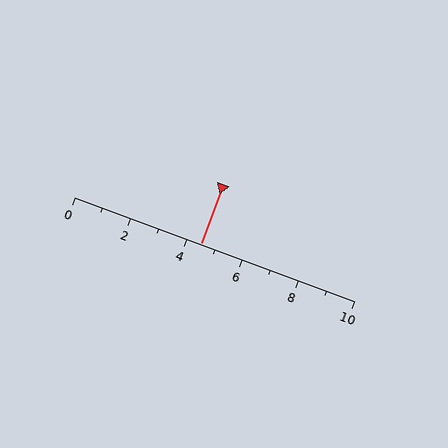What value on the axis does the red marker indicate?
The marker indicates approximately 4.5.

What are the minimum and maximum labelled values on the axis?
The axis runs from 0 to 10.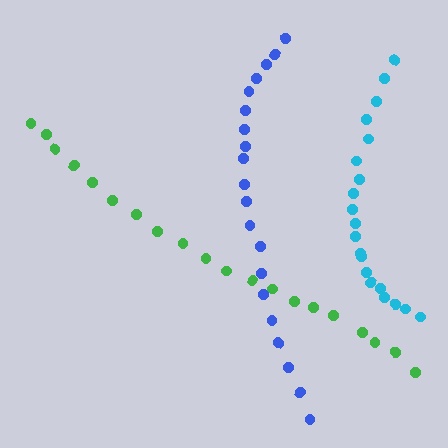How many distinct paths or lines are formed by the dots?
There are 3 distinct paths.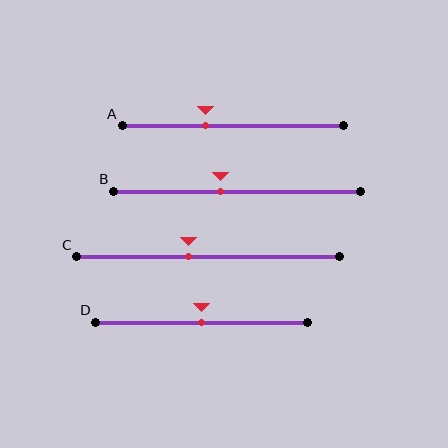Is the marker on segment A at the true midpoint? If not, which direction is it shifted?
No, the marker on segment A is shifted to the left by about 12% of the segment length.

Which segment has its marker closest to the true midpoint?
Segment D has its marker closest to the true midpoint.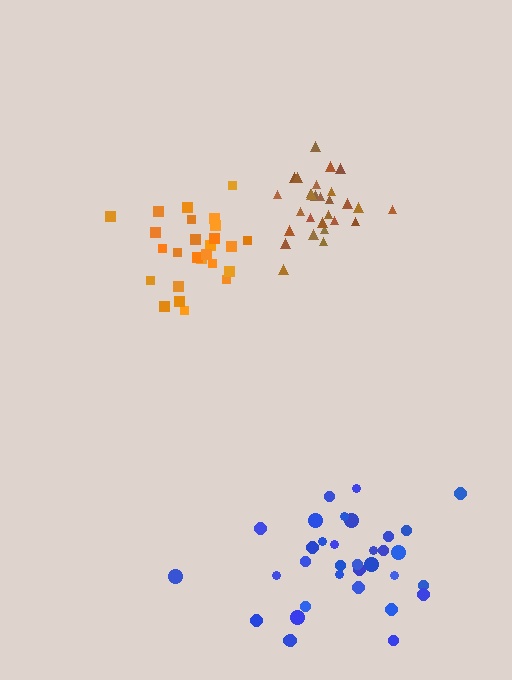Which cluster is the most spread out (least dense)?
Blue.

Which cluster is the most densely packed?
Brown.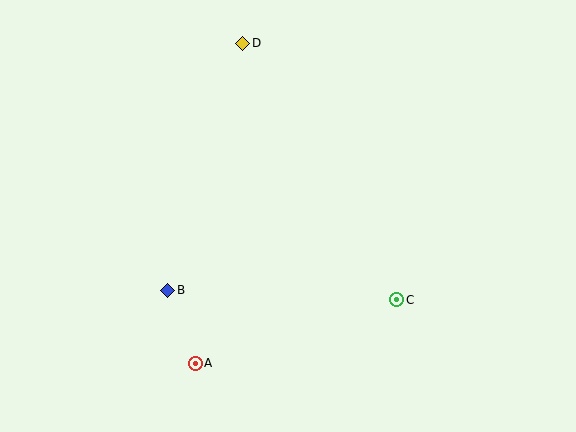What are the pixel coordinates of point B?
Point B is at (168, 290).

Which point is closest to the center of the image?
Point C at (397, 300) is closest to the center.